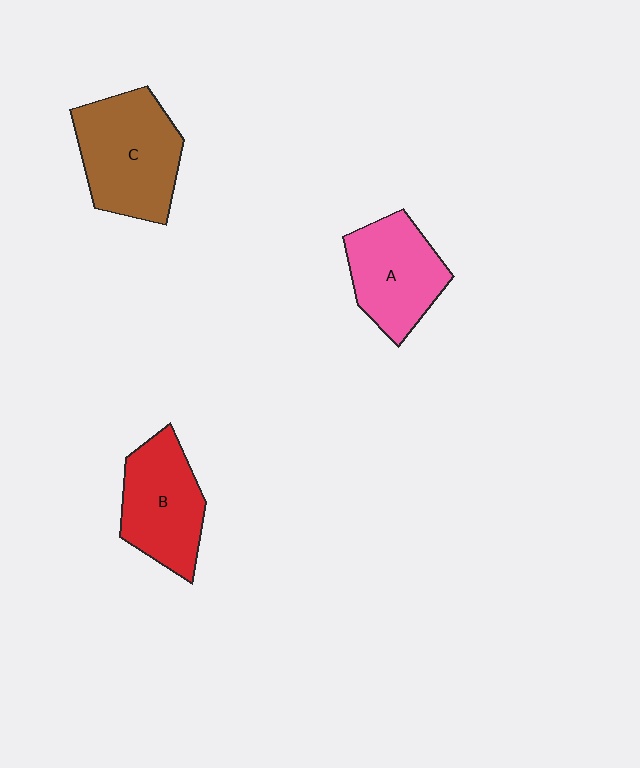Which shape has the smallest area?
Shape A (pink).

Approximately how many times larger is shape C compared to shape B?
Approximately 1.2 times.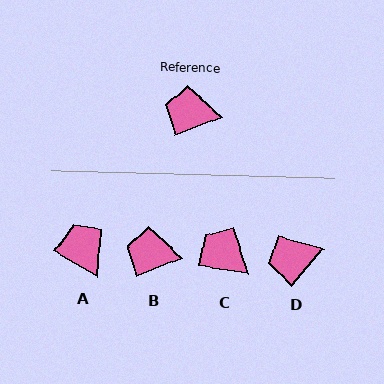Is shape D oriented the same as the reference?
No, it is off by about 28 degrees.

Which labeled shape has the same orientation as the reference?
B.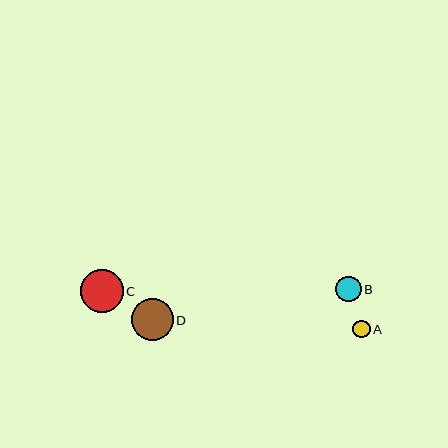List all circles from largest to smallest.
From largest to smallest: C, D, B, A.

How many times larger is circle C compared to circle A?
Circle C is approximately 2.4 times the size of circle A.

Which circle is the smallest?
Circle A is the smallest with a size of approximately 18 pixels.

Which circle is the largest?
Circle C is the largest with a size of approximately 43 pixels.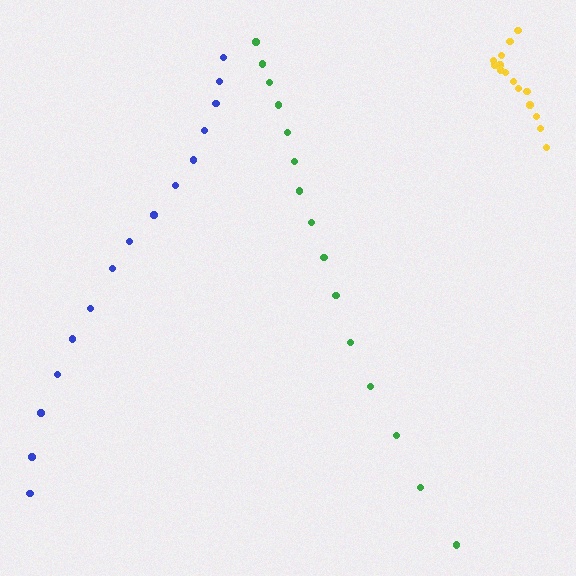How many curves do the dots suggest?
There are 3 distinct paths.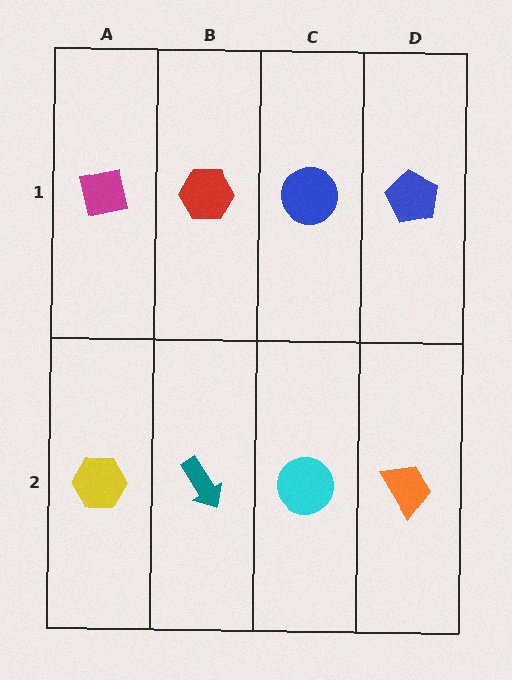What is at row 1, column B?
A red hexagon.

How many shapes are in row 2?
4 shapes.